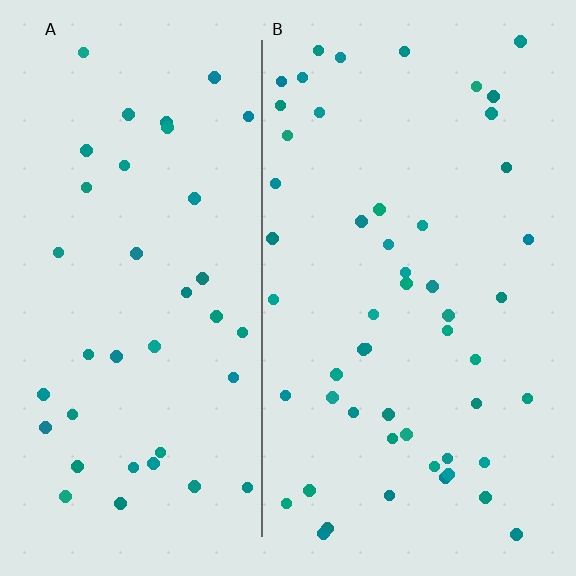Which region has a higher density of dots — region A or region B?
B (the right).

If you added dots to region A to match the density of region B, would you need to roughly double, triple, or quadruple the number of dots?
Approximately double.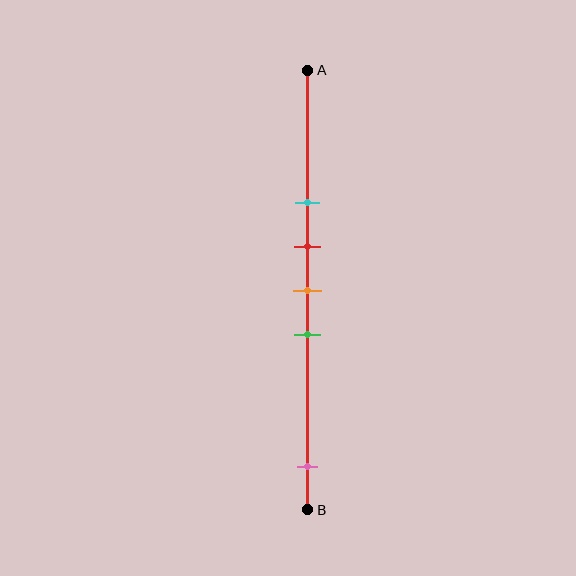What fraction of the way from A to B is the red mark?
The red mark is approximately 40% (0.4) of the way from A to B.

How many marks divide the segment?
There are 5 marks dividing the segment.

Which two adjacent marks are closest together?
The red and orange marks are the closest adjacent pair.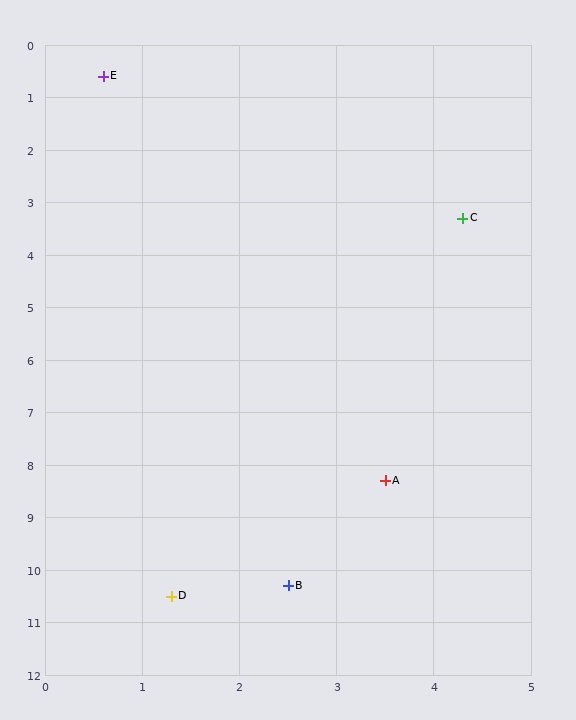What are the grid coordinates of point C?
Point C is at approximately (4.3, 3.3).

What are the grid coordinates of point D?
Point D is at approximately (1.3, 10.5).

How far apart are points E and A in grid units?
Points E and A are about 8.2 grid units apart.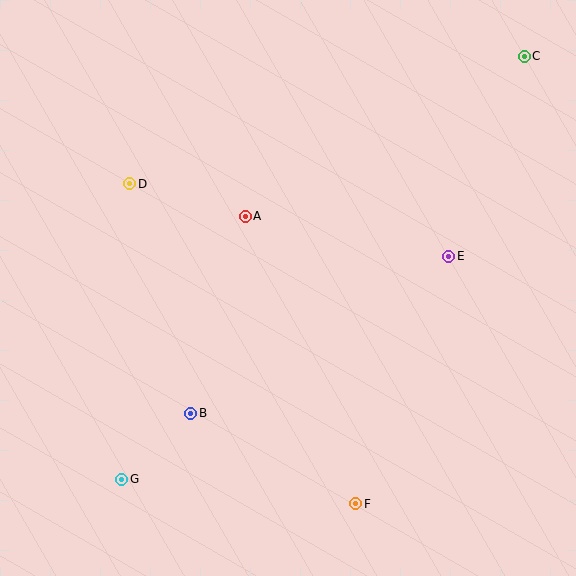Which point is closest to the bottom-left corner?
Point G is closest to the bottom-left corner.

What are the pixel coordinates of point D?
Point D is at (130, 184).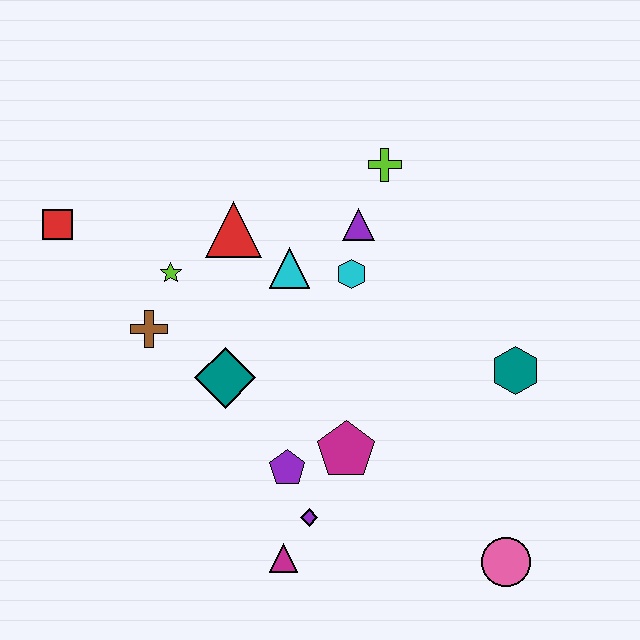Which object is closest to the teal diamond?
The brown cross is closest to the teal diamond.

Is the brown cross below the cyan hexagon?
Yes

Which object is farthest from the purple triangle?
The pink circle is farthest from the purple triangle.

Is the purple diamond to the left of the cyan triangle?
No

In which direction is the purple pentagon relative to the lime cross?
The purple pentagon is below the lime cross.